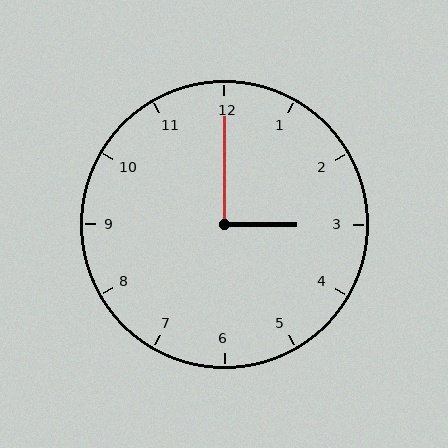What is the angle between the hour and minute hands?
Approximately 90 degrees.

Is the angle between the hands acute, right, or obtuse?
It is right.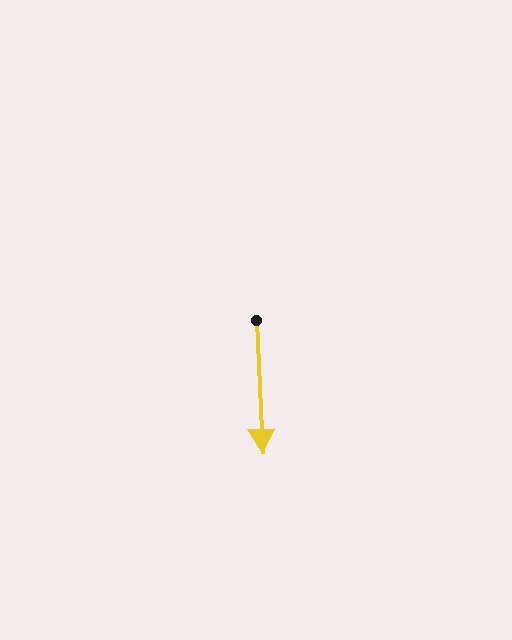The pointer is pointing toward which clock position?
Roughly 6 o'clock.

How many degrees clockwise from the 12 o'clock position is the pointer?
Approximately 177 degrees.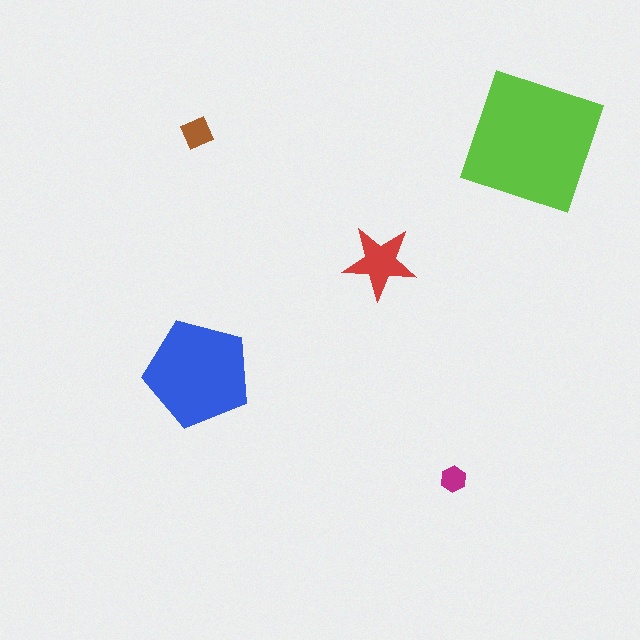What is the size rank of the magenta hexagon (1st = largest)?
5th.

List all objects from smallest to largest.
The magenta hexagon, the brown diamond, the red star, the blue pentagon, the lime square.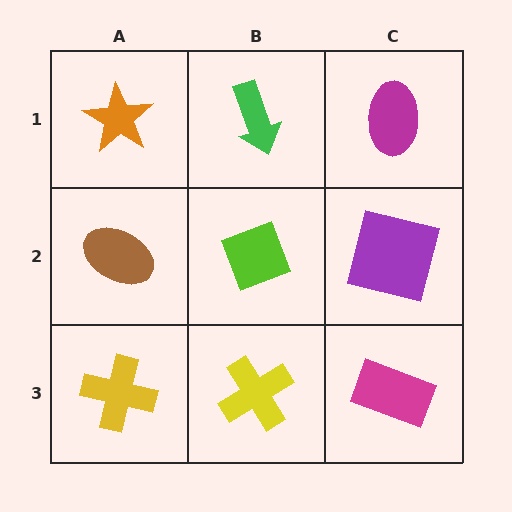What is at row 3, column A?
A yellow cross.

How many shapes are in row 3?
3 shapes.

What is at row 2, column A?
A brown ellipse.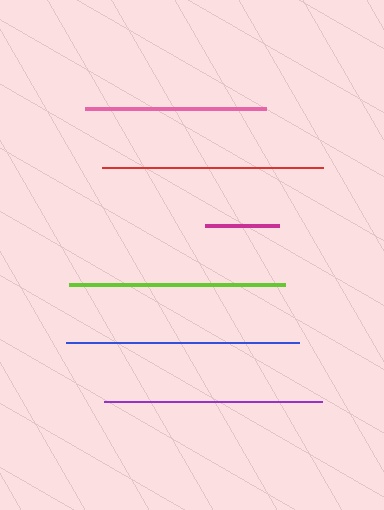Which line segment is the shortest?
The magenta line is the shortest at approximately 74 pixels.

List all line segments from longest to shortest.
From longest to shortest: blue, red, purple, lime, pink, magenta.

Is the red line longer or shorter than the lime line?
The red line is longer than the lime line.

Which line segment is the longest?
The blue line is the longest at approximately 233 pixels.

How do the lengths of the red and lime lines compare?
The red and lime lines are approximately the same length.